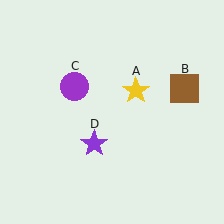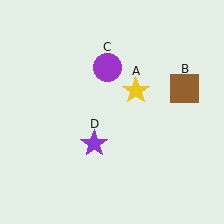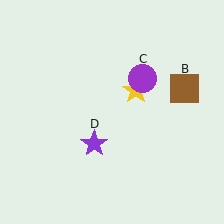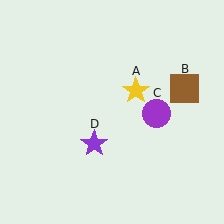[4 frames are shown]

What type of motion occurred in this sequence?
The purple circle (object C) rotated clockwise around the center of the scene.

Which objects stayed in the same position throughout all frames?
Yellow star (object A) and brown square (object B) and purple star (object D) remained stationary.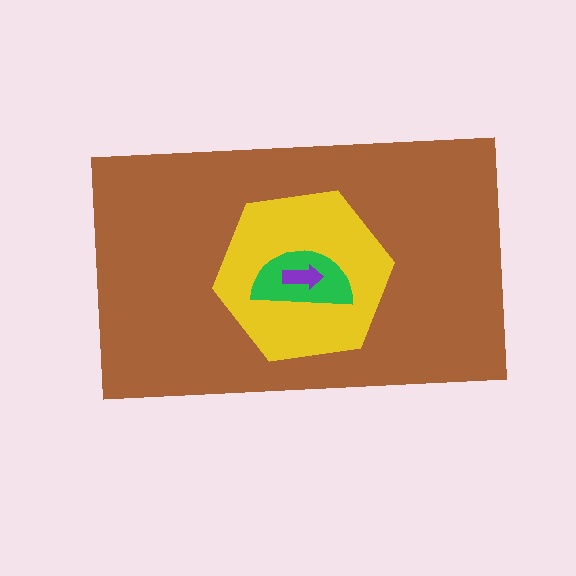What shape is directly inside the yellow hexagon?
The green semicircle.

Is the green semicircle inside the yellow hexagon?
Yes.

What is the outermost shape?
The brown rectangle.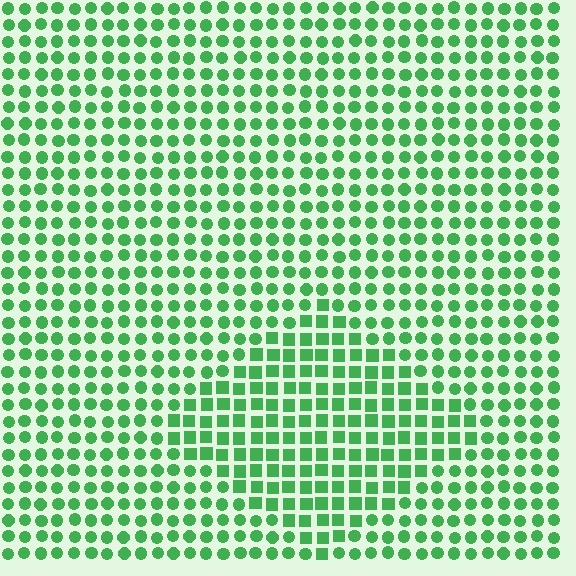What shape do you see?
I see a diamond.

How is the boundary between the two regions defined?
The boundary is defined by a change in element shape: squares inside vs. circles outside. All elements share the same color and spacing.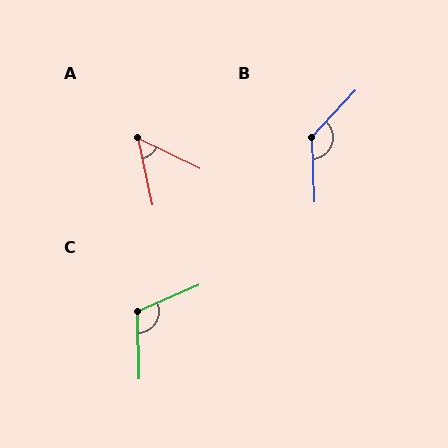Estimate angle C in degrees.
Approximately 112 degrees.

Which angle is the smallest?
A, at approximately 52 degrees.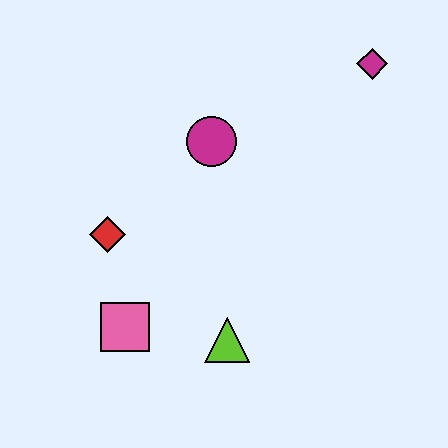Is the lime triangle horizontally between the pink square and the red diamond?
No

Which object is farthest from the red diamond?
The magenta diamond is farthest from the red diamond.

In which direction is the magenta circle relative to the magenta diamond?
The magenta circle is to the left of the magenta diamond.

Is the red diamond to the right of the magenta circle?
No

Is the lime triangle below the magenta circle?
Yes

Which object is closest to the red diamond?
The pink square is closest to the red diamond.